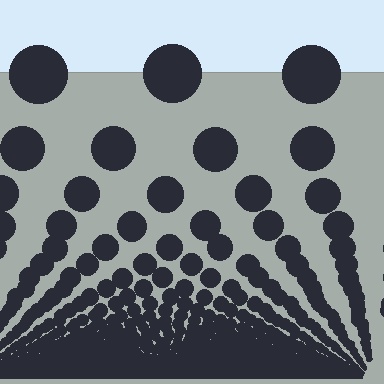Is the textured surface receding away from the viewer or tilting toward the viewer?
The surface appears to tilt toward the viewer. Texture elements get larger and sparser toward the top.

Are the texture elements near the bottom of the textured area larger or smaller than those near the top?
Smaller. The gradient is inverted — elements near the bottom are smaller and denser.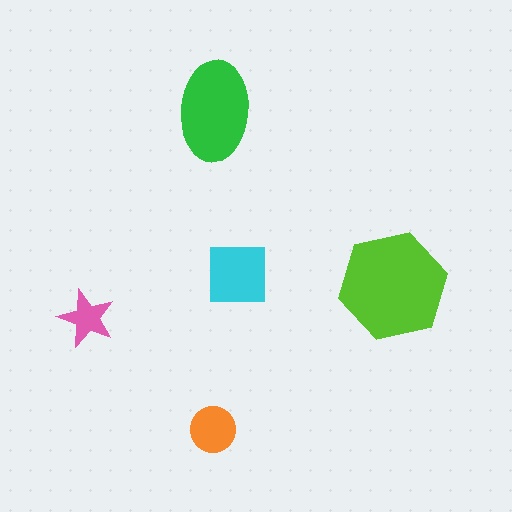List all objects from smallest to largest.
The pink star, the orange circle, the cyan square, the green ellipse, the lime hexagon.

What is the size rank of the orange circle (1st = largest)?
4th.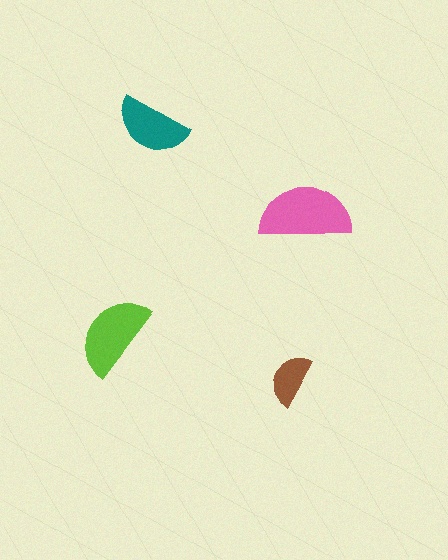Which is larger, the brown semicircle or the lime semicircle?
The lime one.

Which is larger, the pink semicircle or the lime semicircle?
The pink one.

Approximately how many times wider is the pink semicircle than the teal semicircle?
About 1.5 times wider.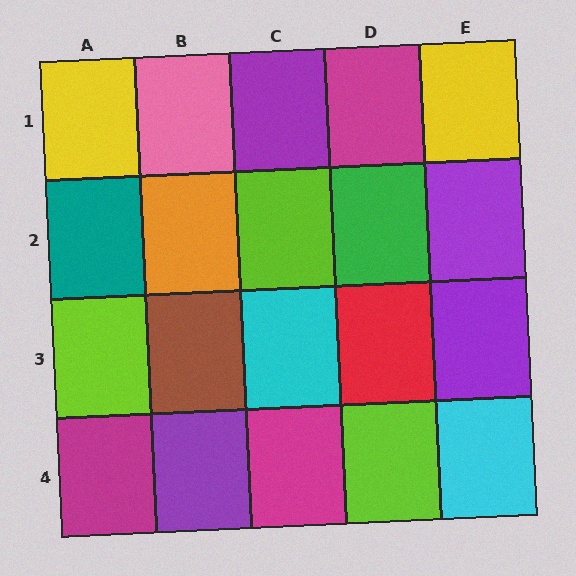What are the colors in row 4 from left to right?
Magenta, purple, magenta, lime, cyan.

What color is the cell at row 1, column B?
Pink.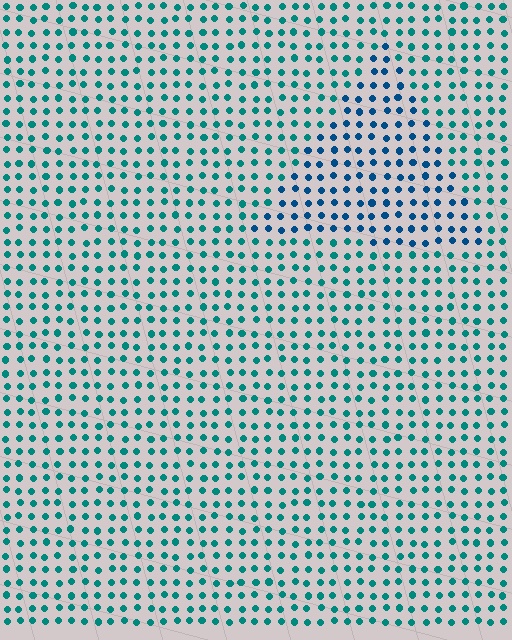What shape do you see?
I see a triangle.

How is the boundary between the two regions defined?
The boundary is defined purely by a slight shift in hue (about 31 degrees). Spacing, size, and orientation are identical on both sides.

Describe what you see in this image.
The image is filled with small teal elements in a uniform arrangement. A triangle-shaped region is visible where the elements are tinted to a slightly different hue, forming a subtle color boundary.